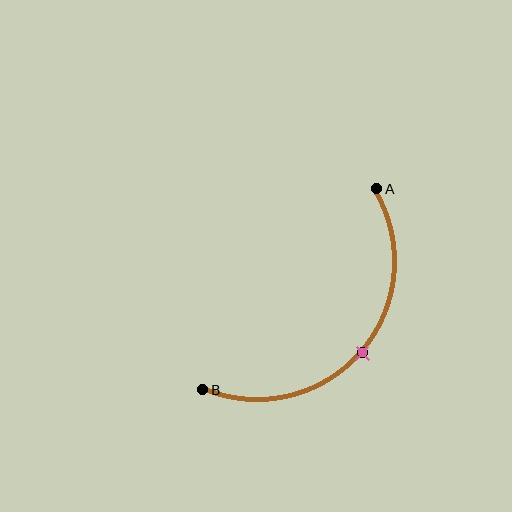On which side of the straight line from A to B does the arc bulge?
The arc bulges below and to the right of the straight line connecting A and B.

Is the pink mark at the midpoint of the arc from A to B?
Yes. The pink mark lies on the arc at equal arc-length from both A and B — it is the arc midpoint.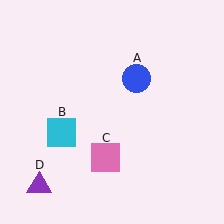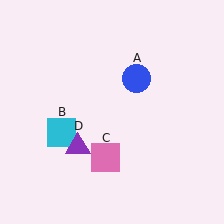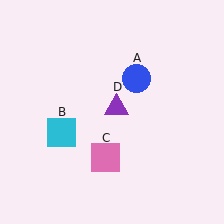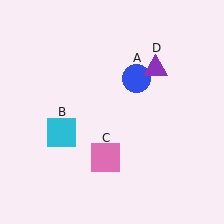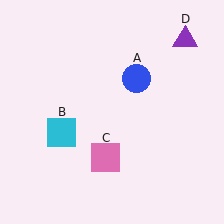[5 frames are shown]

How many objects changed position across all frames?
1 object changed position: purple triangle (object D).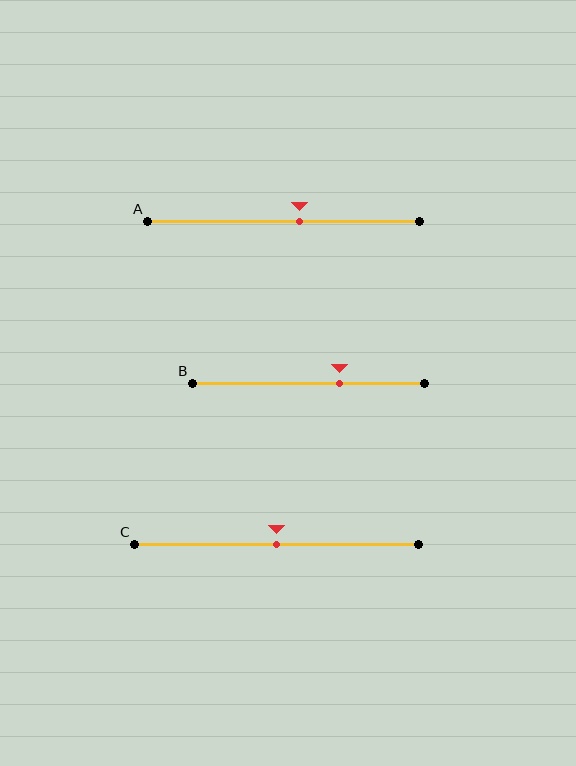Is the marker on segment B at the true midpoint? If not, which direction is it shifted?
No, the marker on segment B is shifted to the right by about 14% of the segment length.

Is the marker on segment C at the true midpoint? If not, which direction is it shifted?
Yes, the marker on segment C is at the true midpoint.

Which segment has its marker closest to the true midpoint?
Segment C has its marker closest to the true midpoint.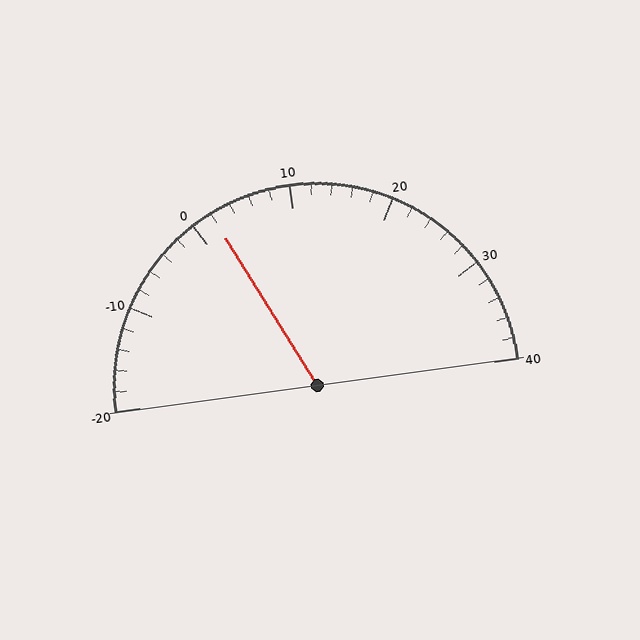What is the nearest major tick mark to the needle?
The nearest major tick mark is 0.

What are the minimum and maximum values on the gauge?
The gauge ranges from -20 to 40.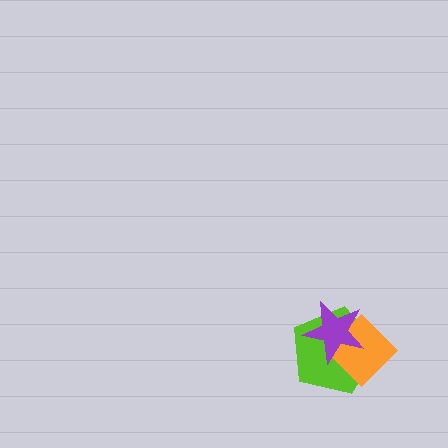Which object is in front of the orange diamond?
The purple star is in front of the orange diamond.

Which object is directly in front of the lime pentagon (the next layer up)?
The orange diamond is directly in front of the lime pentagon.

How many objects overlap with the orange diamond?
2 objects overlap with the orange diamond.